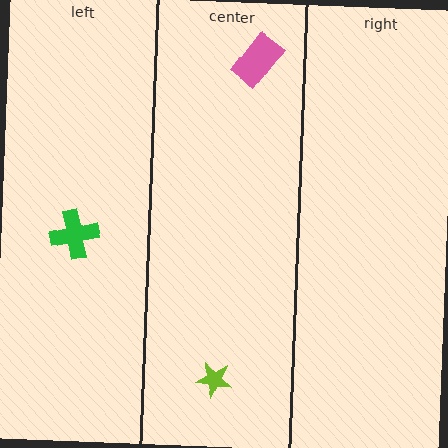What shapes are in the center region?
The pink rectangle, the lime star.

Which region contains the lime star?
The center region.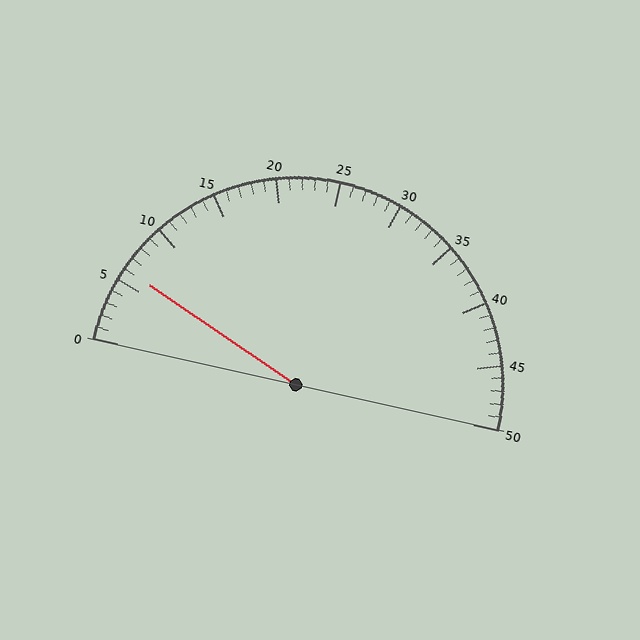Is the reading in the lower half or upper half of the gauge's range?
The reading is in the lower half of the range (0 to 50).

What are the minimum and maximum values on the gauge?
The gauge ranges from 0 to 50.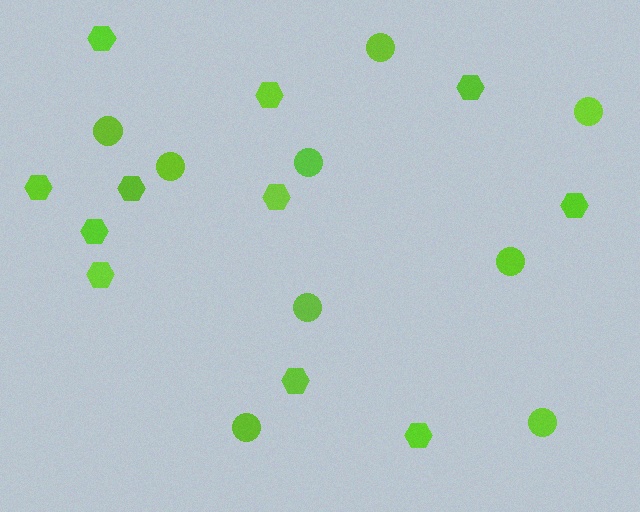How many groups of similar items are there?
There are 2 groups: one group of hexagons (11) and one group of circles (9).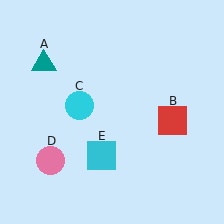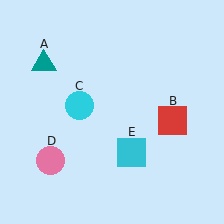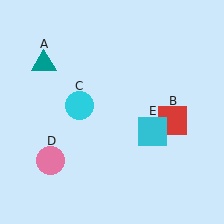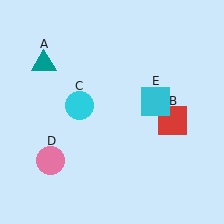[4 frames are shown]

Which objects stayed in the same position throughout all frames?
Teal triangle (object A) and red square (object B) and cyan circle (object C) and pink circle (object D) remained stationary.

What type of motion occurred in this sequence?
The cyan square (object E) rotated counterclockwise around the center of the scene.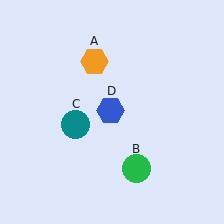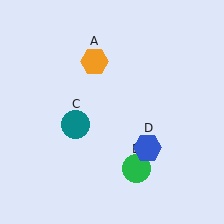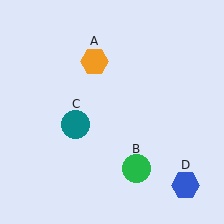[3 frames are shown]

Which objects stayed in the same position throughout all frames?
Orange hexagon (object A) and green circle (object B) and teal circle (object C) remained stationary.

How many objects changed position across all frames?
1 object changed position: blue hexagon (object D).